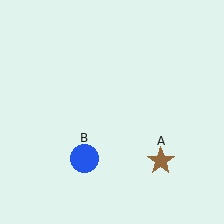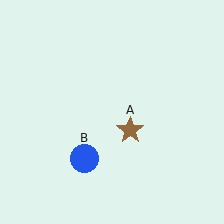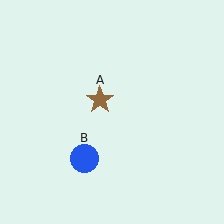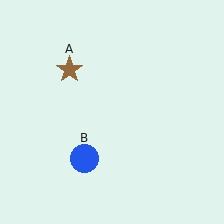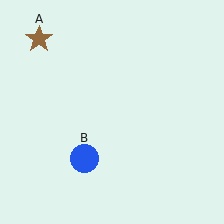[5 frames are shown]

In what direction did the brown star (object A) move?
The brown star (object A) moved up and to the left.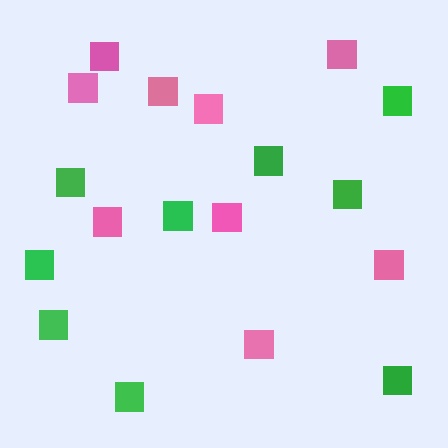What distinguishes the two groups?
There are 2 groups: one group of pink squares (9) and one group of green squares (9).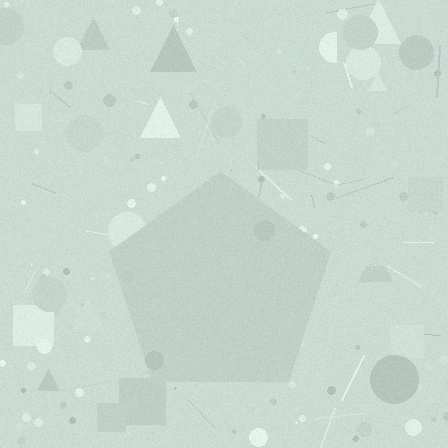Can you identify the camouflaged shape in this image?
The camouflaged shape is a pentagon.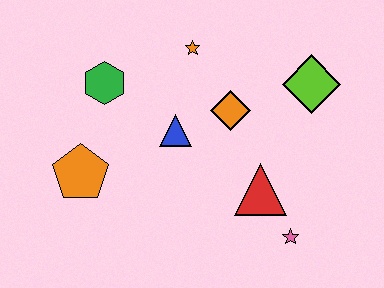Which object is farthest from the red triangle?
The green hexagon is farthest from the red triangle.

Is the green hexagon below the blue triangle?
No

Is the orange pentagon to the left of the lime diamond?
Yes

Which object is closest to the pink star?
The red triangle is closest to the pink star.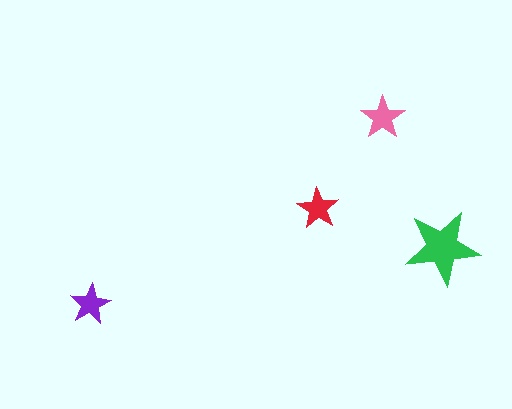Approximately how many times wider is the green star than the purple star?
About 2 times wider.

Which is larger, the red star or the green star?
The green one.